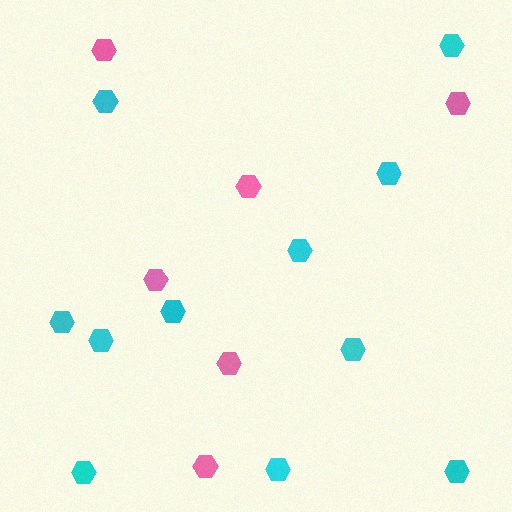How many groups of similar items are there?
There are 2 groups: one group of pink hexagons (6) and one group of cyan hexagons (11).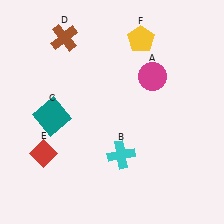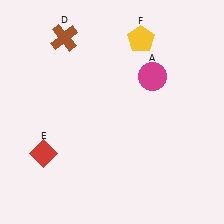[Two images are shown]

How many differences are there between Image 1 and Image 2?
There are 2 differences between the two images.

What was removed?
The cyan cross (B), the teal square (C) were removed in Image 2.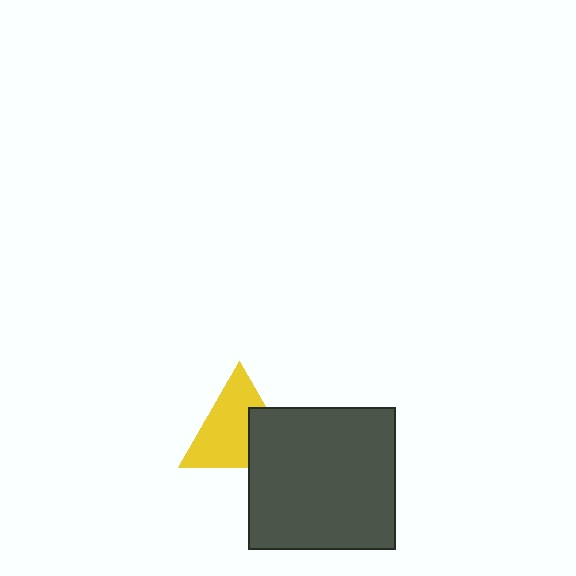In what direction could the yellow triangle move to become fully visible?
The yellow triangle could move toward the upper-left. That would shift it out from behind the dark gray rectangle entirely.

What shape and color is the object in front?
The object in front is a dark gray rectangle.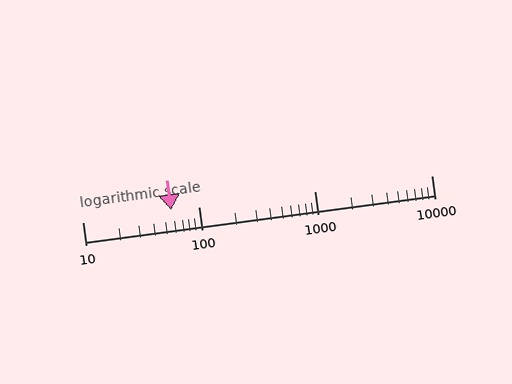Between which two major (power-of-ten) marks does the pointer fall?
The pointer is between 10 and 100.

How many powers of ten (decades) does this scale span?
The scale spans 3 decades, from 10 to 10000.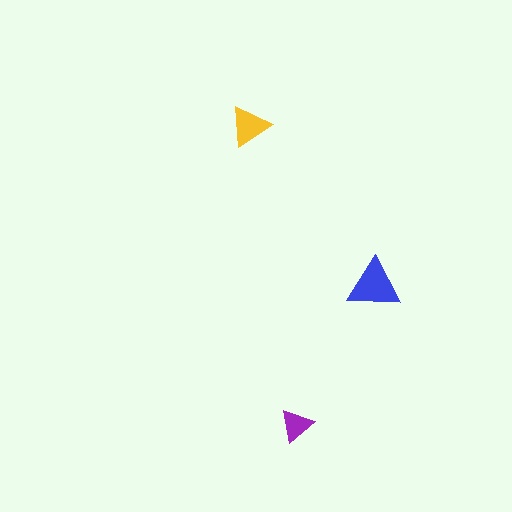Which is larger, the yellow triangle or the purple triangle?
The yellow one.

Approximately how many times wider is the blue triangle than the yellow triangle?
About 1.5 times wider.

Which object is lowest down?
The purple triangle is bottommost.